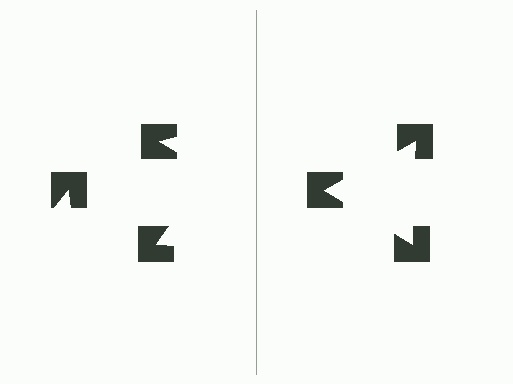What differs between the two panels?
The notched squares are positioned identically on both sides; only the wedge orientations differ. On the right they align to a triangle; on the left they are misaligned.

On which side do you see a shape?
An illusory triangle appears on the right side. On the left side the wedge cuts are rotated, so no coherent shape forms.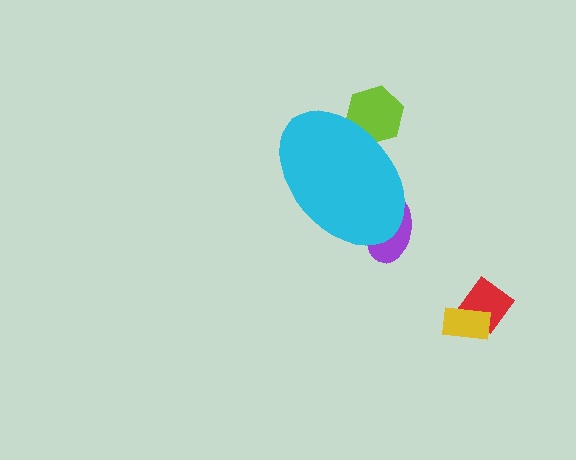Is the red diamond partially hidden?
No, the red diamond is fully visible.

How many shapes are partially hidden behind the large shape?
2 shapes are partially hidden.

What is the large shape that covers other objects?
A cyan ellipse.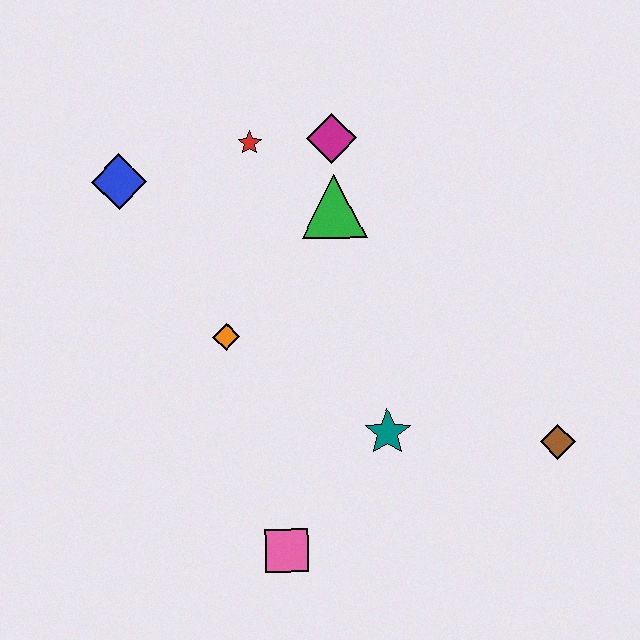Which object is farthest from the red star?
The brown diamond is farthest from the red star.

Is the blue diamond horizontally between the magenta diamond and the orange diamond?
No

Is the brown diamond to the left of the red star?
No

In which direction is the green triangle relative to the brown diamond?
The green triangle is above the brown diamond.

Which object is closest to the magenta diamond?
The green triangle is closest to the magenta diamond.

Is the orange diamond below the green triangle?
Yes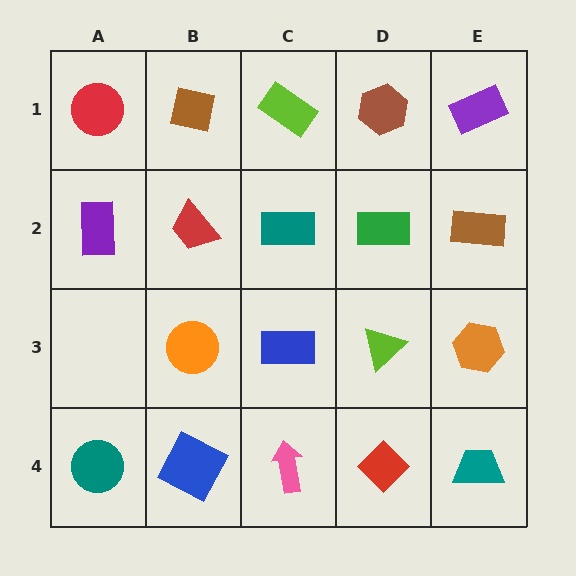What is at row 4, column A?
A teal circle.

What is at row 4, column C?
A pink arrow.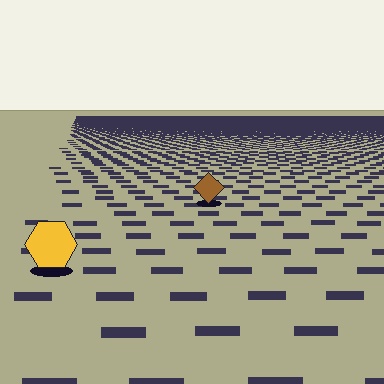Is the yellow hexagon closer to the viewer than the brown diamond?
Yes. The yellow hexagon is closer — you can tell from the texture gradient: the ground texture is coarser near it.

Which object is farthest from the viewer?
The brown diamond is farthest from the viewer. It appears smaller and the ground texture around it is denser.